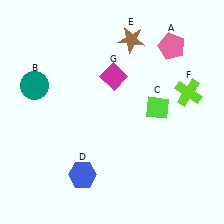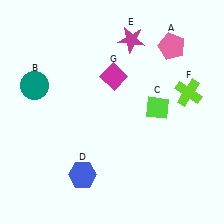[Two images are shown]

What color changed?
The star (E) changed from brown in Image 1 to magenta in Image 2.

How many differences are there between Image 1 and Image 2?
There is 1 difference between the two images.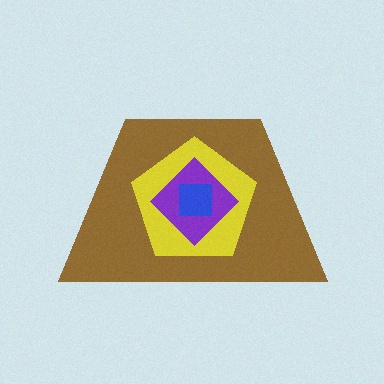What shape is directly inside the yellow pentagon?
The purple diamond.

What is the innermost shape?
The blue square.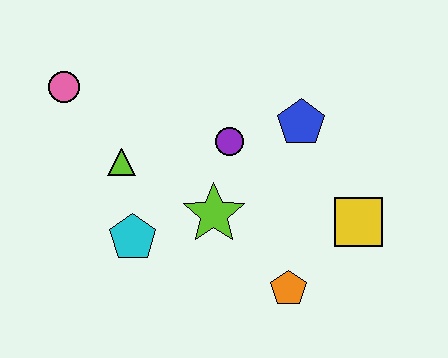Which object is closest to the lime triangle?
The cyan pentagon is closest to the lime triangle.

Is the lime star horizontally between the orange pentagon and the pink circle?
Yes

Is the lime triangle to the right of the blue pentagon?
No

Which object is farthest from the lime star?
The pink circle is farthest from the lime star.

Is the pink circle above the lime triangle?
Yes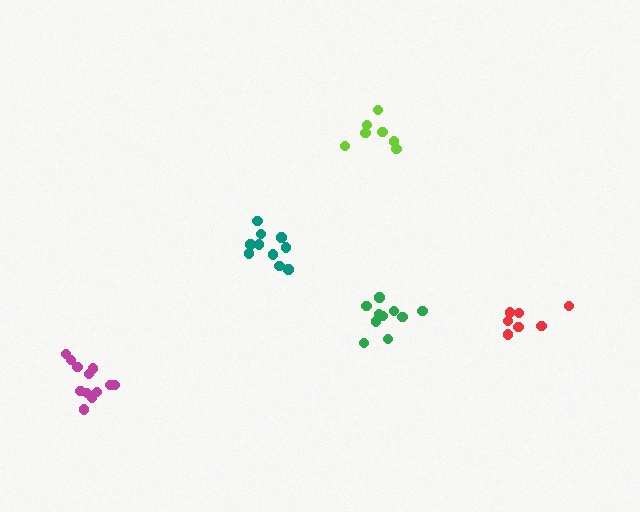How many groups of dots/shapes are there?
There are 5 groups.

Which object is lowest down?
The magenta cluster is bottommost.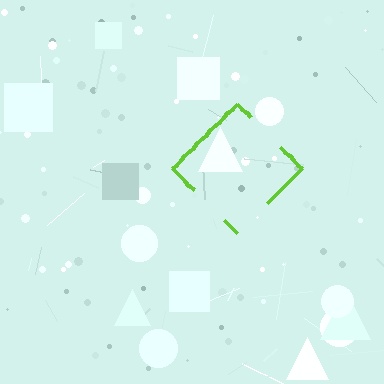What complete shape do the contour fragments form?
The contour fragments form a diamond.